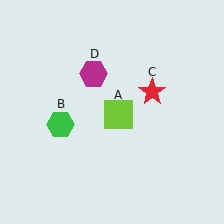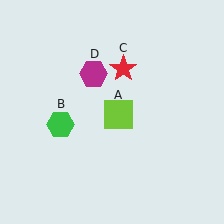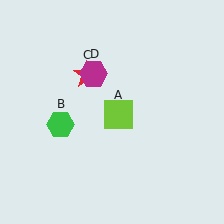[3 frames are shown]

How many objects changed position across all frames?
1 object changed position: red star (object C).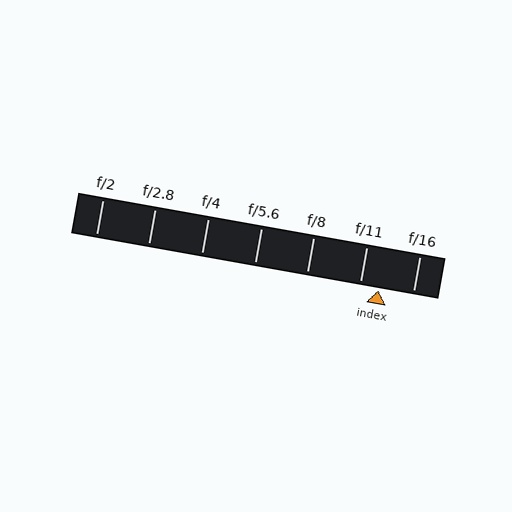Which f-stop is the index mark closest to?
The index mark is closest to f/11.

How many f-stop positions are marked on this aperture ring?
There are 7 f-stop positions marked.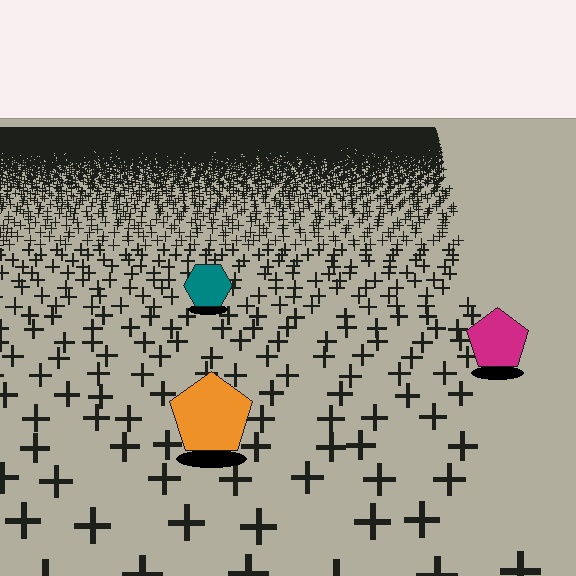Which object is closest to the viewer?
The orange pentagon is closest. The texture marks near it are larger and more spread out.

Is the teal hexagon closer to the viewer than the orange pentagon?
No. The orange pentagon is closer — you can tell from the texture gradient: the ground texture is coarser near it.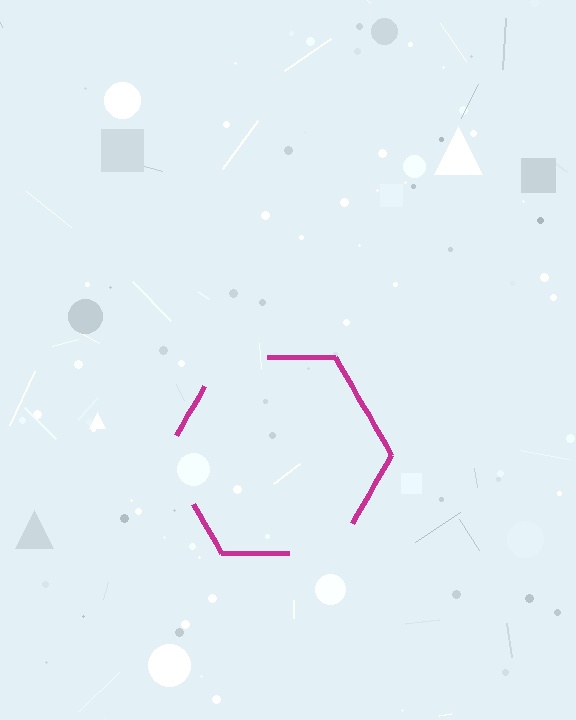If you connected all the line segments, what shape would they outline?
They would outline a hexagon.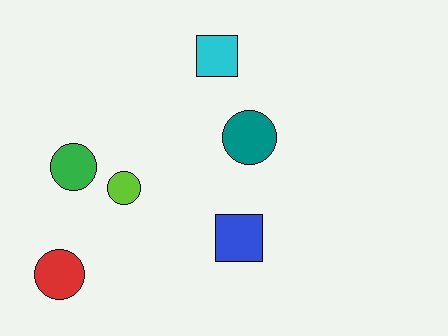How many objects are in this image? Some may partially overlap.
There are 6 objects.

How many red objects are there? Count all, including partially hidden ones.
There is 1 red object.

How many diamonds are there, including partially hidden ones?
There are no diamonds.